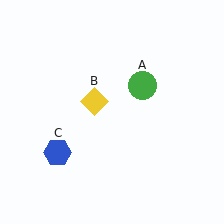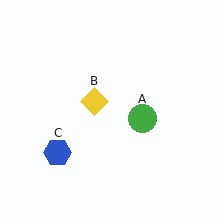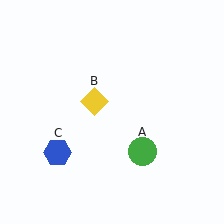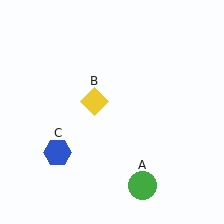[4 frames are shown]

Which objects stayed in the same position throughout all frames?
Yellow diamond (object B) and blue hexagon (object C) remained stationary.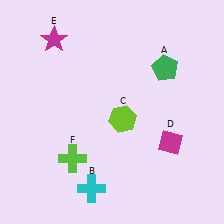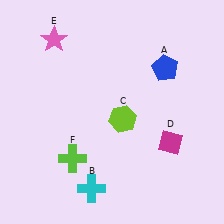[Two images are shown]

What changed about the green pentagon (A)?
In Image 1, A is green. In Image 2, it changed to blue.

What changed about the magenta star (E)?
In Image 1, E is magenta. In Image 2, it changed to pink.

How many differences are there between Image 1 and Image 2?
There are 2 differences between the two images.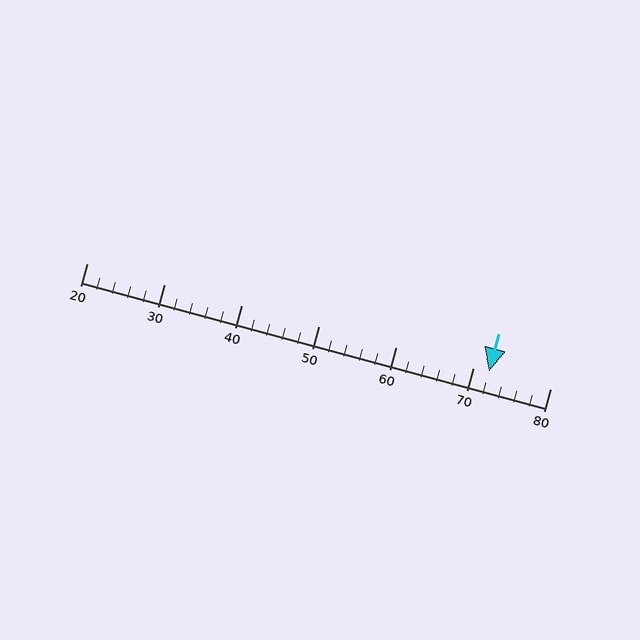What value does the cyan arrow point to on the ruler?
The cyan arrow points to approximately 72.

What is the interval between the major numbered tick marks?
The major tick marks are spaced 10 units apart.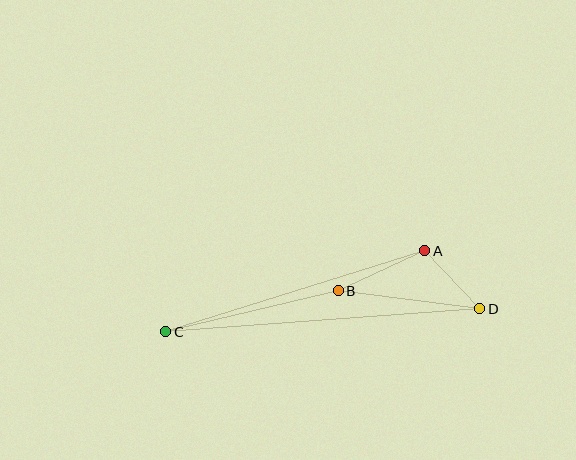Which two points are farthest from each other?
Points C and D are farthest from each other.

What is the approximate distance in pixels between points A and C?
The distance between A and C is approximately 272 pixels.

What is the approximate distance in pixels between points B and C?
The distance between B and C is approximately 177 pixels.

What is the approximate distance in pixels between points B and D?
The distance between B and D is approximately 143 pixels.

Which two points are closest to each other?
Points A and D are closest to each other.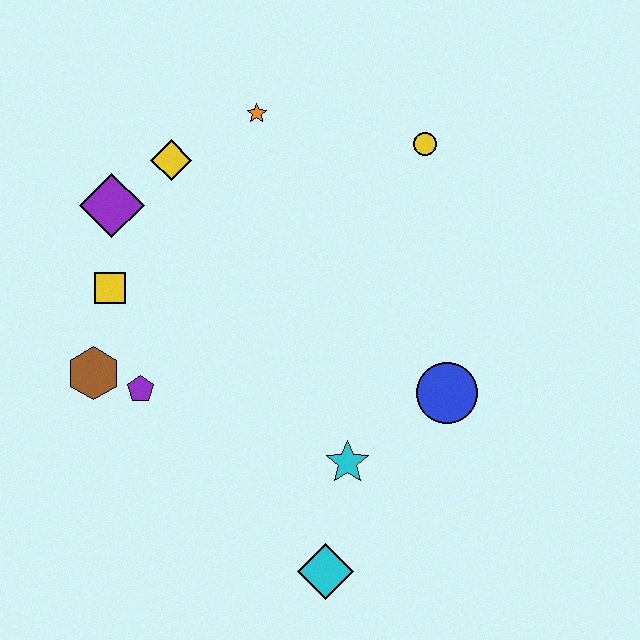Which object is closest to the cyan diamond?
The cyan star is closest to the cyan diamond.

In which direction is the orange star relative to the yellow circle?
The orange star is to the left of the yellow circle.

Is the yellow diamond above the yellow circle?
No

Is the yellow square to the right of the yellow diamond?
No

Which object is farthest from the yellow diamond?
The cyan diamond is farthest from the yellow diamond.